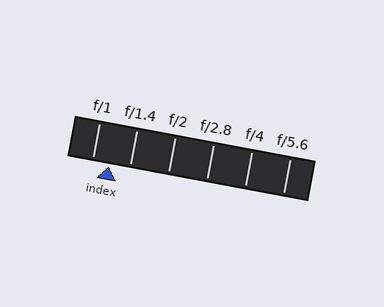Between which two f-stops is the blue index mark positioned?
The index mark is between f/1 and f/1.4.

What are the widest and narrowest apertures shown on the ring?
The widest aperture shown is f/1 and the narrowest is f/5.6.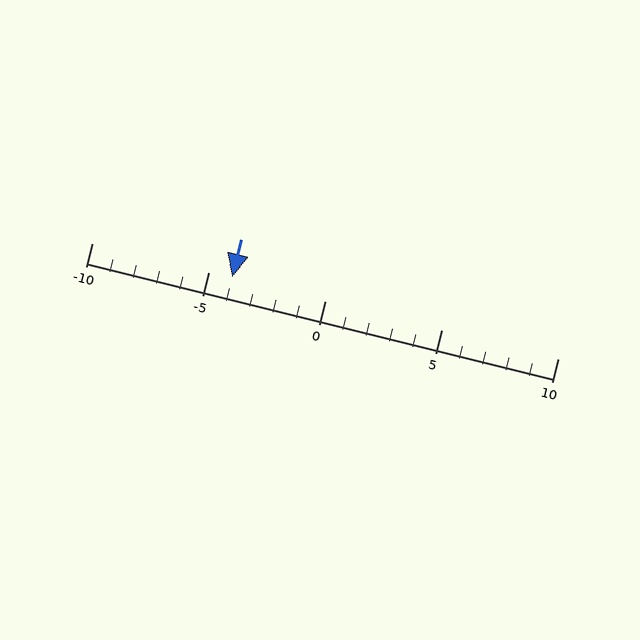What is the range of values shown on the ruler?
The ruler shows values from -10 to 10.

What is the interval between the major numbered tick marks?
The major tick marks are spaced 5 units apart.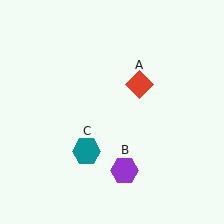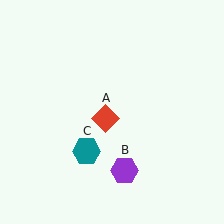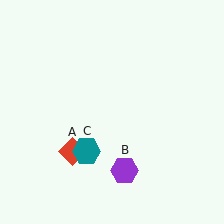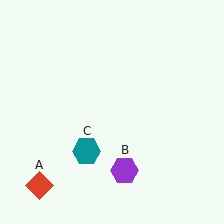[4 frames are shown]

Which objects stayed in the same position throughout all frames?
Purple hexagon (object B) and teal hexagon (object C) remained stationary.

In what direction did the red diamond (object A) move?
The red diamond (object A) moved down and to the left.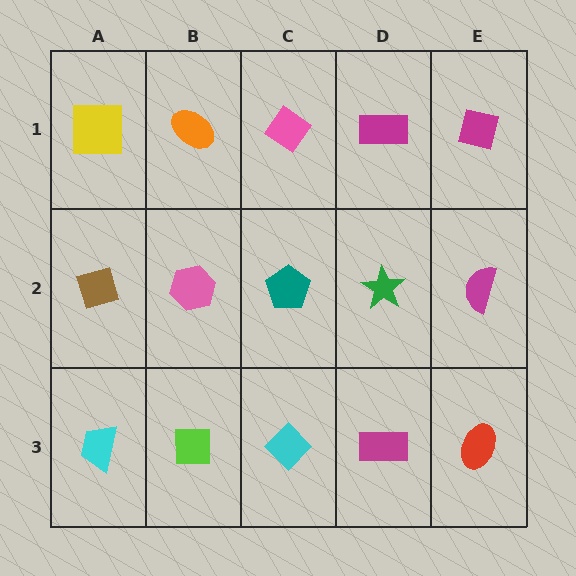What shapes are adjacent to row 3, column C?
A teal pentagon (row 2, column C), a lime square (row 3, column B), a magenta rectangle (row 3, column D).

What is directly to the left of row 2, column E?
A green star.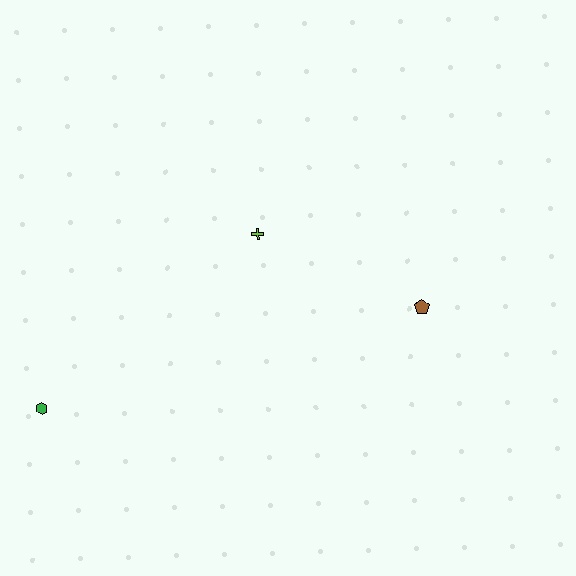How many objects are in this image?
There are 3 objects.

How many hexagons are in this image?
There is 1 hexagon.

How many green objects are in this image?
There is 1 green object.